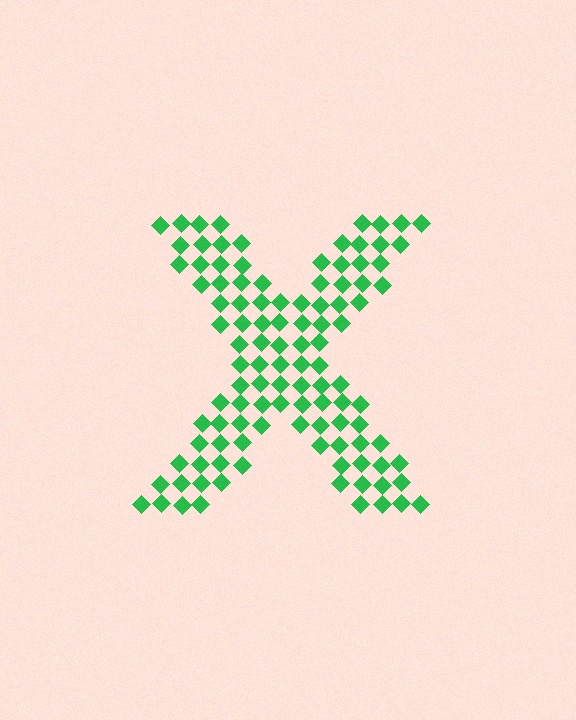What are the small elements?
The small elements are diamonds.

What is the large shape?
The large shape is the letter X.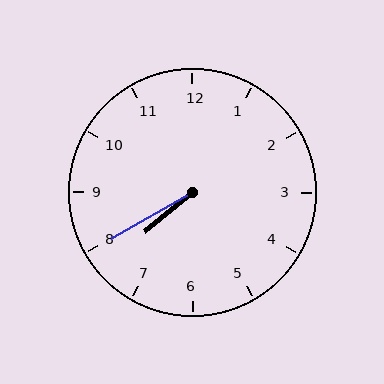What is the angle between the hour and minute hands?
Approximately 10 degrees.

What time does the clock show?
7:40.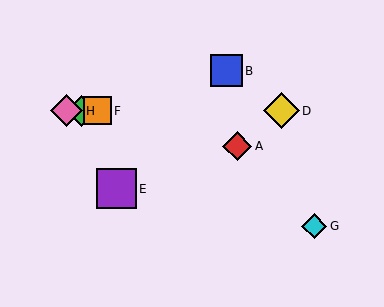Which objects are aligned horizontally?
Objects C, D, F, H are aligned horizontally.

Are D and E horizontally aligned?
No, D is at y≈111 and E is at y≈189.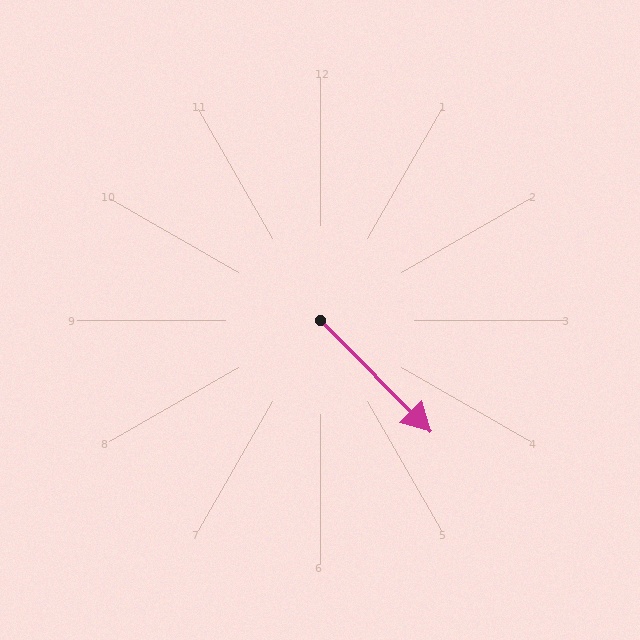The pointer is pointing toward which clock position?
Roughly 5 o'clock.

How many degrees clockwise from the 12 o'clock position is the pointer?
Approximately 135 degrees.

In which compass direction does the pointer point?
Southeast.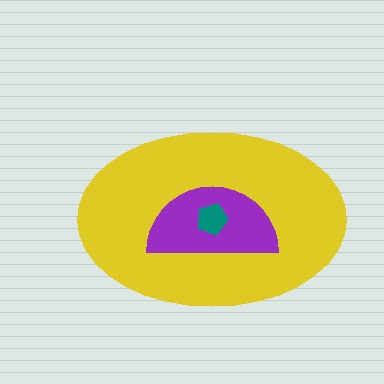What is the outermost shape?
The yellow ellipse.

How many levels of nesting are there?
3.